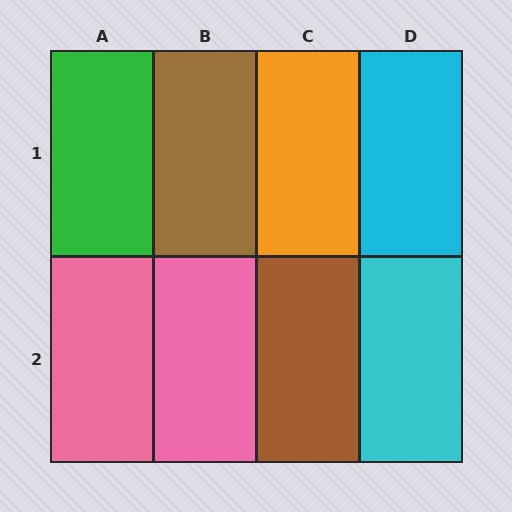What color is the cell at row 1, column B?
Brown.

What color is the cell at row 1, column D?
Cyan.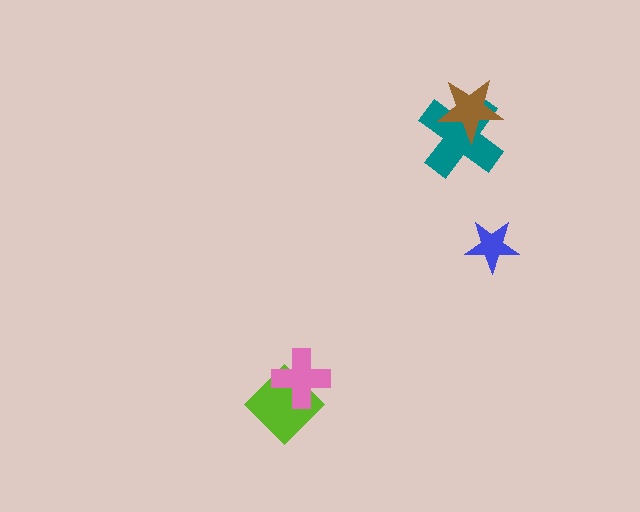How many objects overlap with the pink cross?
1 object overlaps with the pink cross.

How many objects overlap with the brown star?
1 object overlaps with the brown star.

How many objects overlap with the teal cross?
1 object overlaps with the teal cross.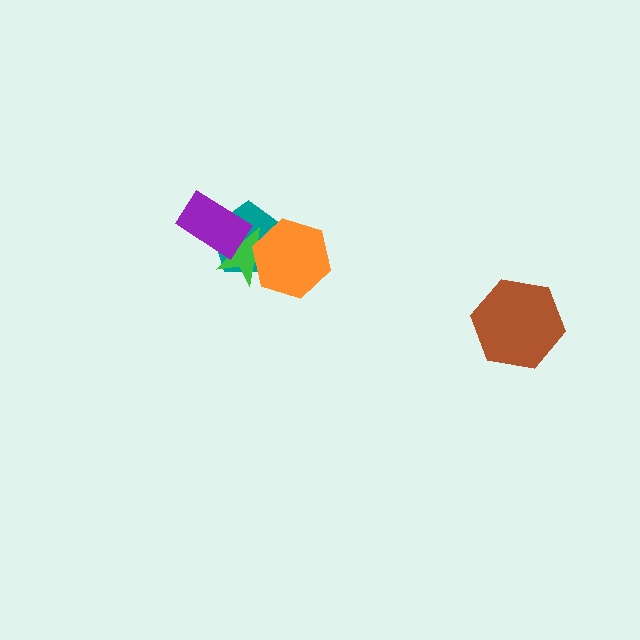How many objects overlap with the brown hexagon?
0 objects overlap with the brown hexagon.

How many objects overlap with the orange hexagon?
2 objects overlap with the orange hexagon.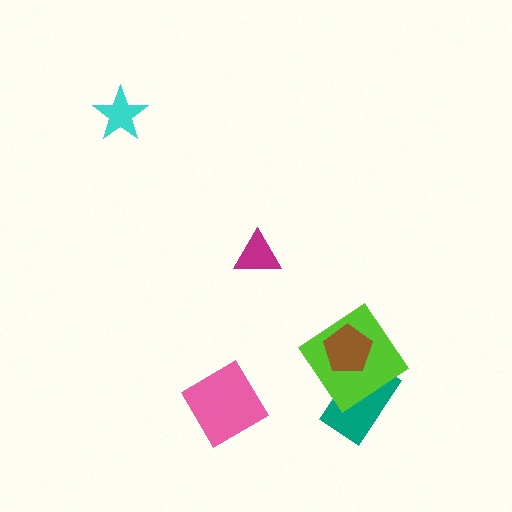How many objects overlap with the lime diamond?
2 objects overlap with the lime diamond.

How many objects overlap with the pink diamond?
0 objects overlap with the pink diamond.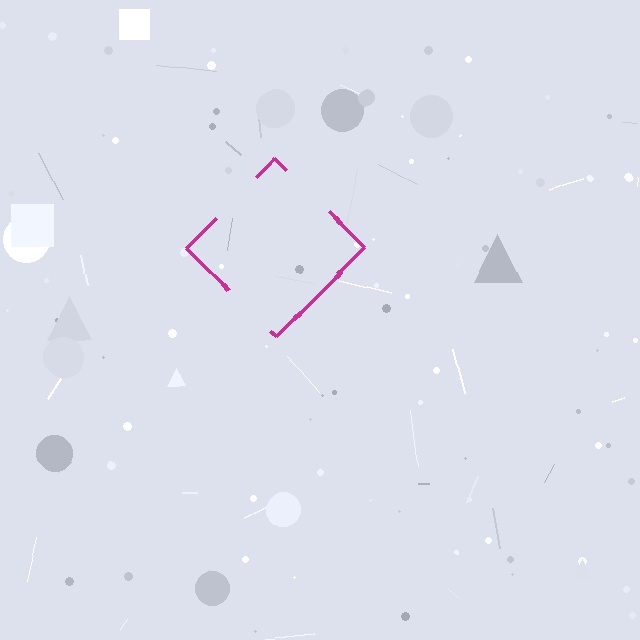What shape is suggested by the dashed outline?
The dashed outline suggests a diamond.